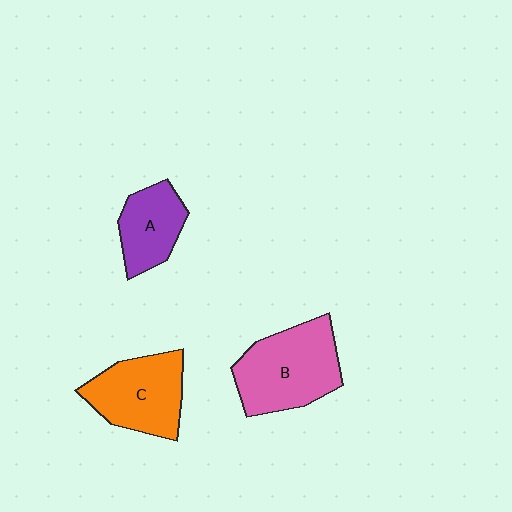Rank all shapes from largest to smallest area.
From largest to smallest: B (pink), C (orange), A (purple).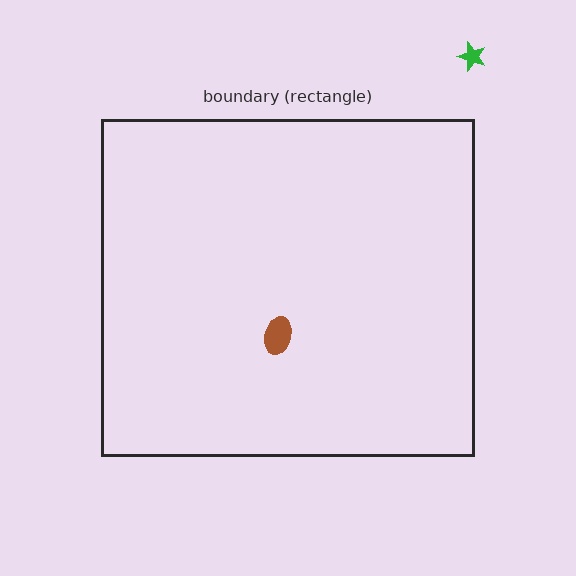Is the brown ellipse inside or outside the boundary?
Inside.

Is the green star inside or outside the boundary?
Outside.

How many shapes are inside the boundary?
1 inside, 1 outside.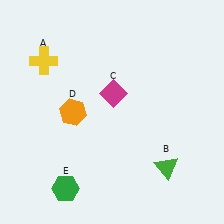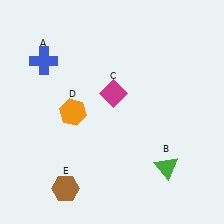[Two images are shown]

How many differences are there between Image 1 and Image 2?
There are 2 differences between the two images.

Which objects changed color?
A changed from yellow to blue. E changed from green to brown.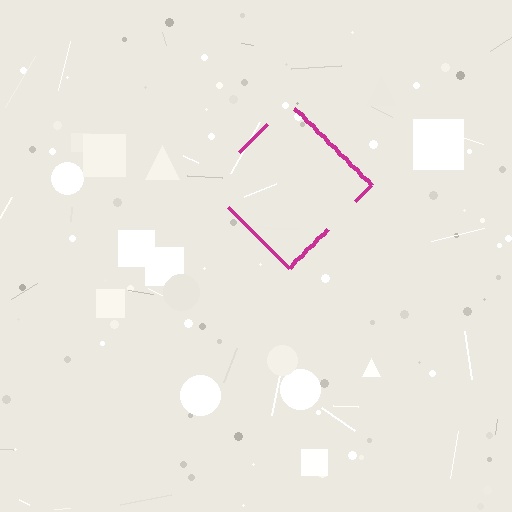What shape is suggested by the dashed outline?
The dashed outline suggests a diamond.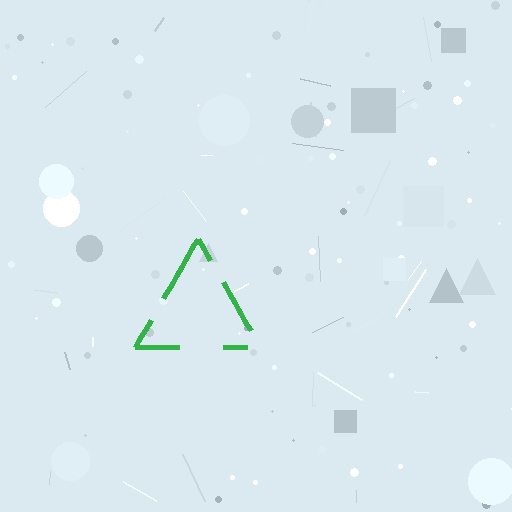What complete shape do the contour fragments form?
The contour fragments form a triangle.